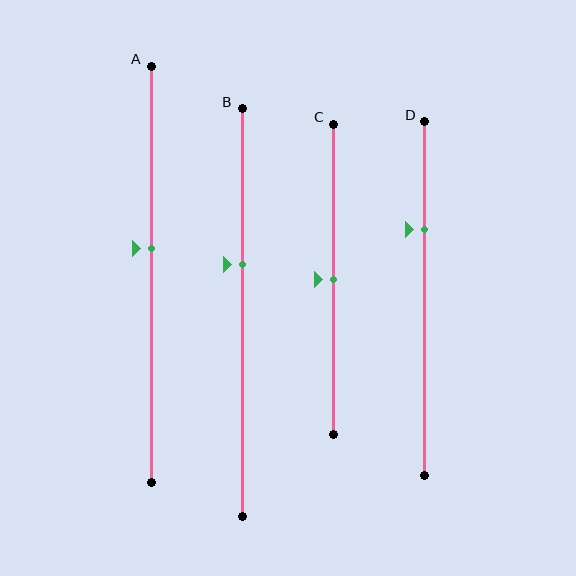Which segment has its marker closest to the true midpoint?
Segment C has its marker closest to the true midpoint.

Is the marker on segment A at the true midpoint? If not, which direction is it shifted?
No, the marker on segment A is shifted upward by about 6% of the segment length.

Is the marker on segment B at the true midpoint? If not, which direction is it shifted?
No, the marker on segment B is shifted upward by about 12% of the segment length.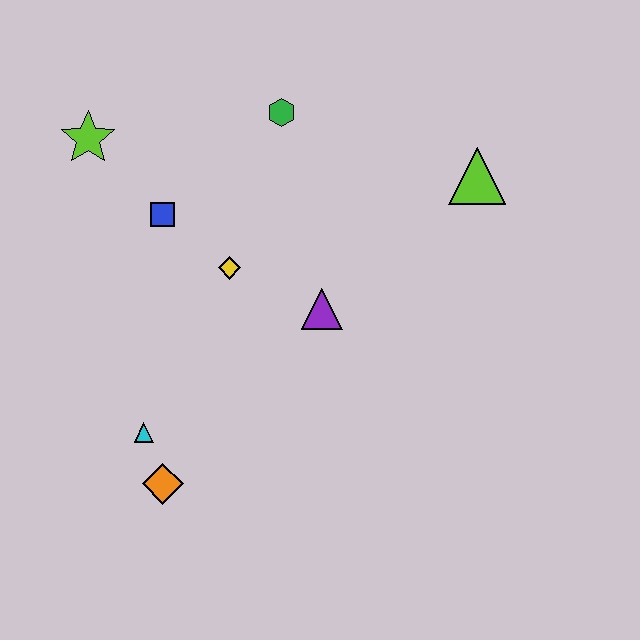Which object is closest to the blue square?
The yellow diamond is closest to the blue square.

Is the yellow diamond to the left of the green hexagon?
Yes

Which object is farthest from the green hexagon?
The orange diamond is farthest from the green hexagon.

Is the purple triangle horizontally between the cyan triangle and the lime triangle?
Yes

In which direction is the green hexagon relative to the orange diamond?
The green hexagon is above the orange diamond.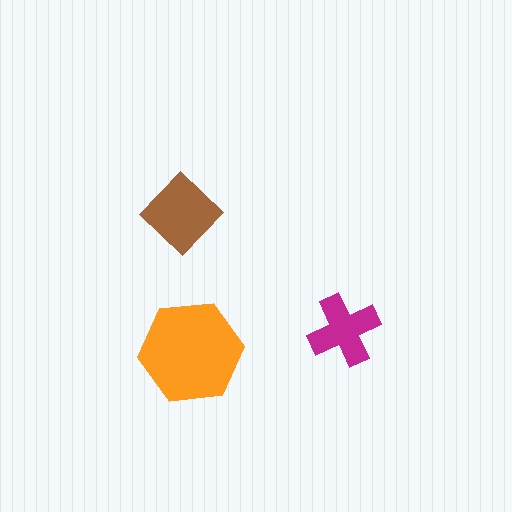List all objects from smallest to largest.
The magenta cross, the brown diamond, the orange hexagon.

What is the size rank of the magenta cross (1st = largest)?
3rd.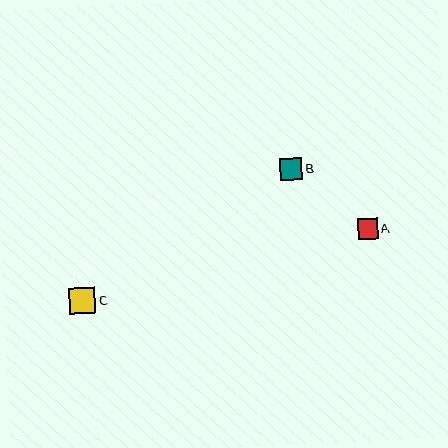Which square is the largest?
Square C is the largest with a size of approximately 26 pixels.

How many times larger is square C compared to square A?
Square C is approximately 1.3 times the size of square A.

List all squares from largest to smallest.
From largest to smallest: C, B, A.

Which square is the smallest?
Square A is the smallest with a size of approximately 20 pixels.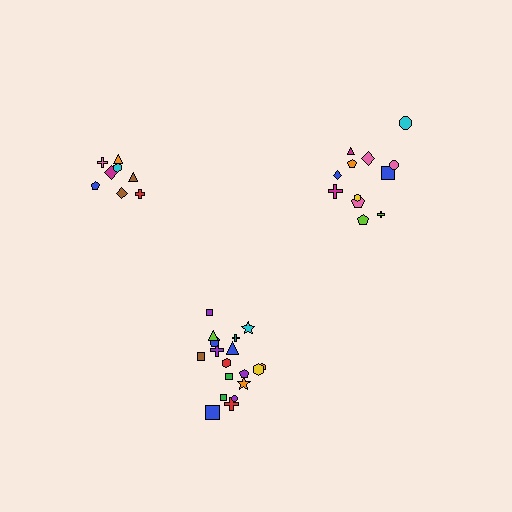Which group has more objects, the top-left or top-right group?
The top-right group.